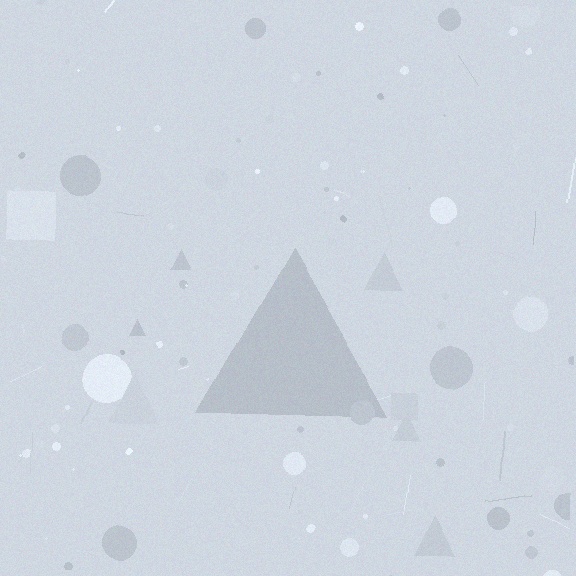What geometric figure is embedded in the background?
A triangle is embedded in the background.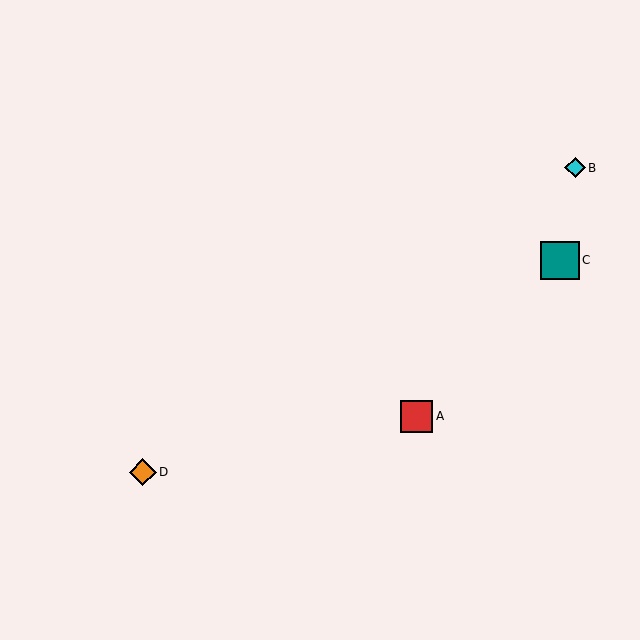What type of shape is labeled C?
Shape C is a teal square.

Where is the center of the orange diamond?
The center of the orange diamond is at (143, 472).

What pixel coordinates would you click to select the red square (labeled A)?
Click at (417, 416) to select the red square A.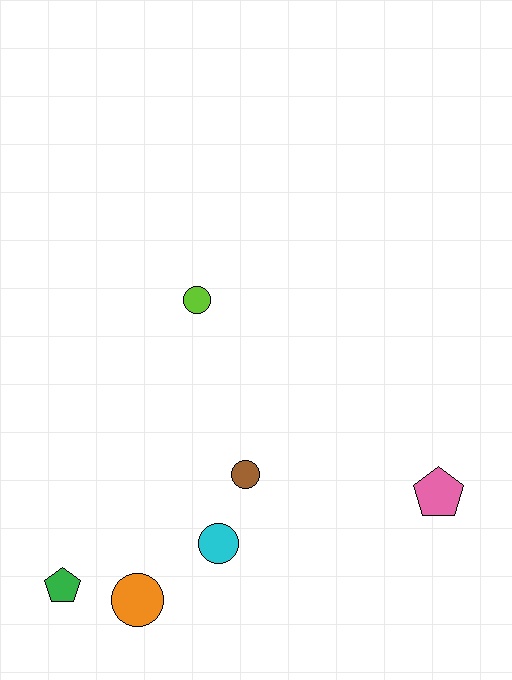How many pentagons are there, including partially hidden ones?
There are 2 pentagons.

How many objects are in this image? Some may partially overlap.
There are 6 objects.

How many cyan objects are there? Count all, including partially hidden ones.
There is 1 cyan object.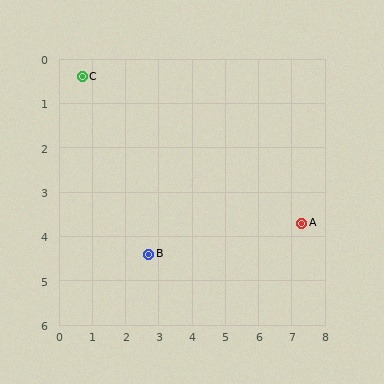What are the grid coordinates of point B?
Point B is at approximately (2.7, 4.4).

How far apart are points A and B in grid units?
Points A and B are about 4.7 grid units apart.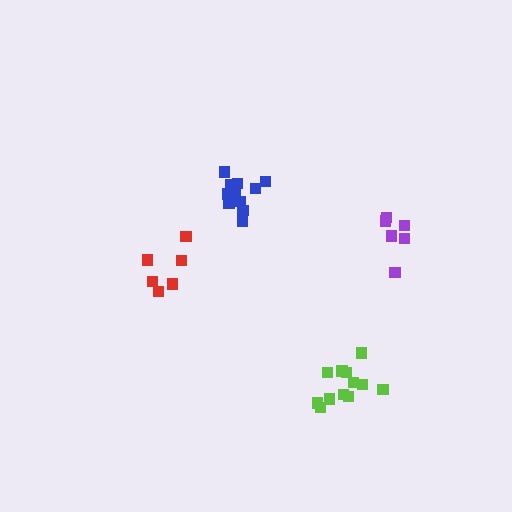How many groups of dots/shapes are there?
There are 4 groups.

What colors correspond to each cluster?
The clusters are colored: purple, blue, red, lime.